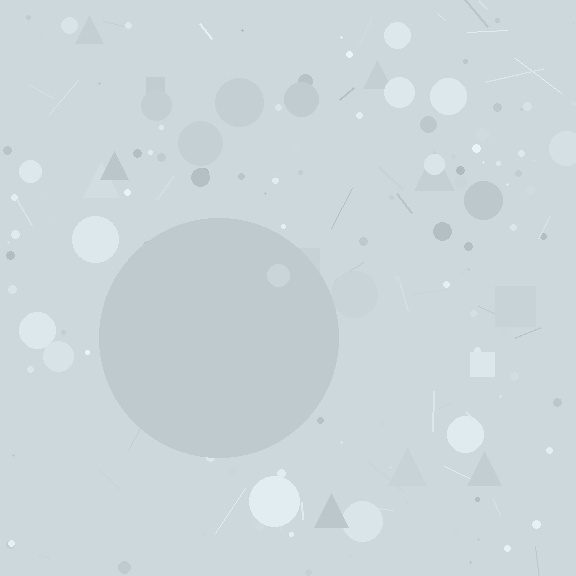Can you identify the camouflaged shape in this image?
The camouflaged shape is a circle.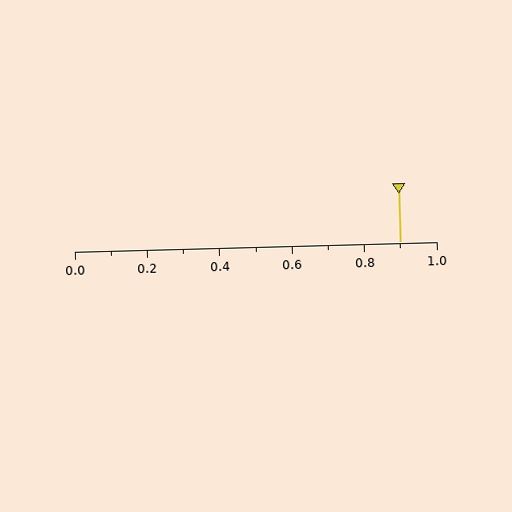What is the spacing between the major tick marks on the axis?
The major ticks are spaced 0.2 apart.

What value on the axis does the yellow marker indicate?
The marker indicates approximately 0.9.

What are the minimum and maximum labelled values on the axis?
The axis runs from 0.0 to 1.0.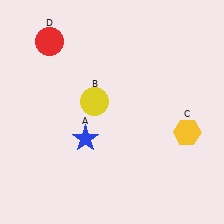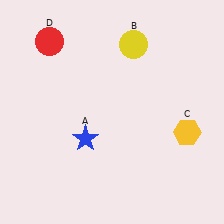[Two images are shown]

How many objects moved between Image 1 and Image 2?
1 object moved between the two images.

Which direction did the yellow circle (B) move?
The yellow circle (B) moved up.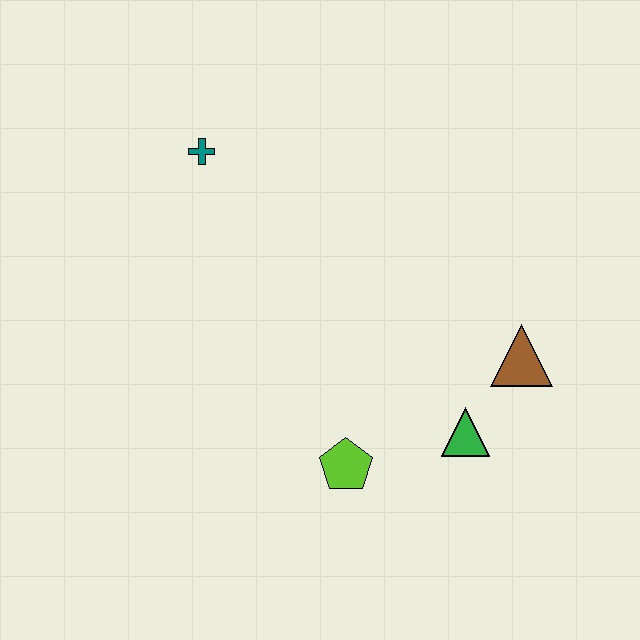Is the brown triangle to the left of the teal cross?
No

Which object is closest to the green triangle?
The brown triangle is closest to the green triangle.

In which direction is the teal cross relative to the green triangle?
The teal cross is above the green triangle.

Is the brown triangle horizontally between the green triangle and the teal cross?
No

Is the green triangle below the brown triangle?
Yes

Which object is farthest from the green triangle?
The teal cross is farthest from the green triangle.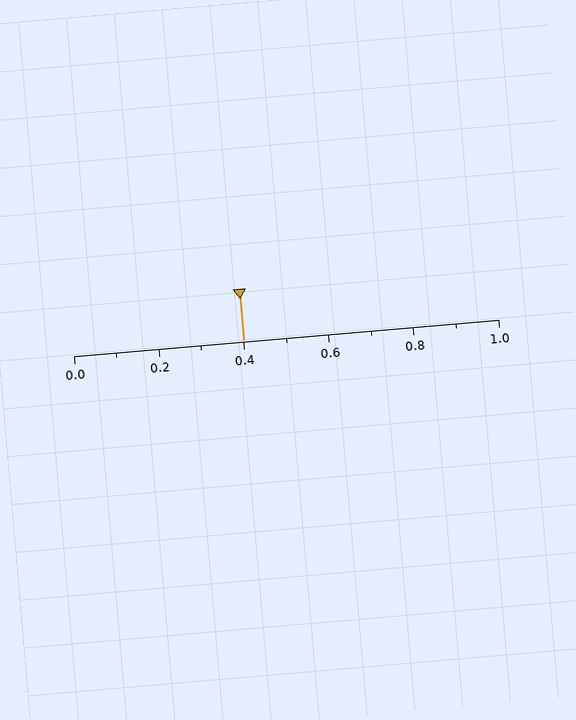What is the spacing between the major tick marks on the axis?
The major ticks are spaced 0.2 apart.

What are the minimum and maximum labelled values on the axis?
The axis runs from 0.0 to 1.0.